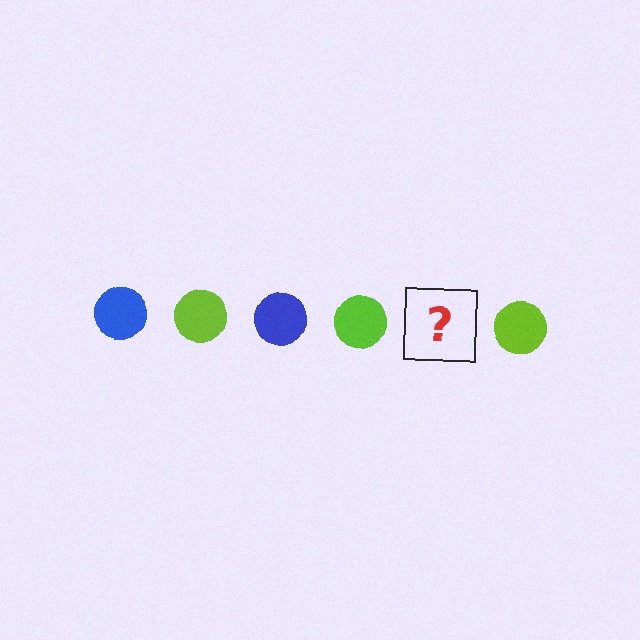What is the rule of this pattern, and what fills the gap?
The rule is that the pattern cycles through blue, lime circles. The gap should be filled with a blue circle.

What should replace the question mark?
The question mark should be replaced with a blue circle.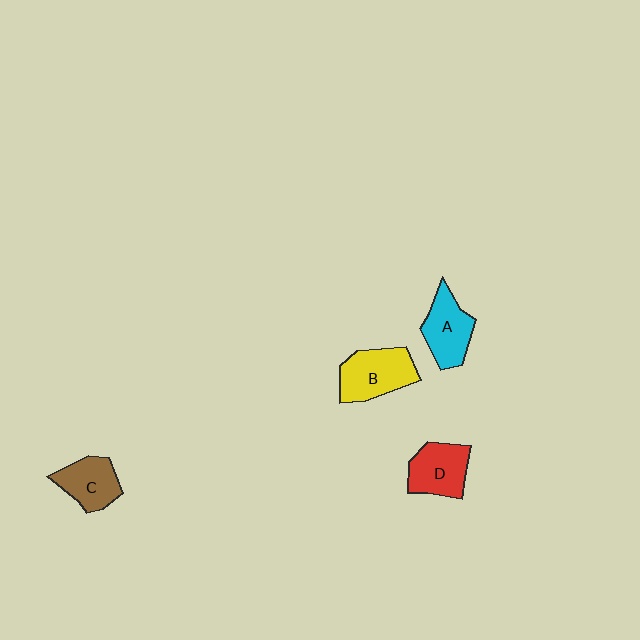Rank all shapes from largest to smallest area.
From largest to smallest: B (yellow), D (red), A (cyan), C (brown).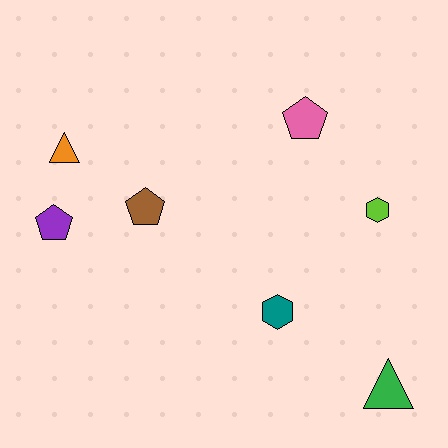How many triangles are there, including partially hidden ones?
There are 2 triangles.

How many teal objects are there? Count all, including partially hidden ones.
There is 1 teal object.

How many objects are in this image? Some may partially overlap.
There are 7 objects.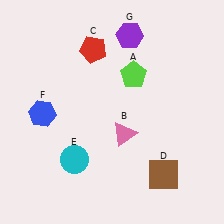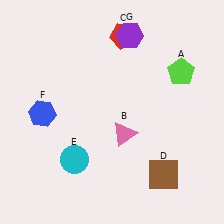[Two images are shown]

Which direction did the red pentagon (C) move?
The red pentagon (C) moved right.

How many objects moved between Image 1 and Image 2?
2 objects moved between the two images.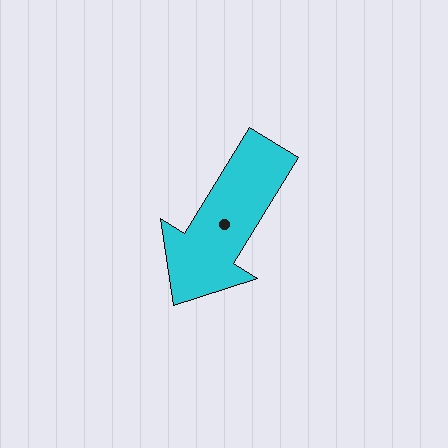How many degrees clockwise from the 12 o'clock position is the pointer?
Approximately 212 degrees.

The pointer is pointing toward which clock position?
Roughly 7 o'clock.